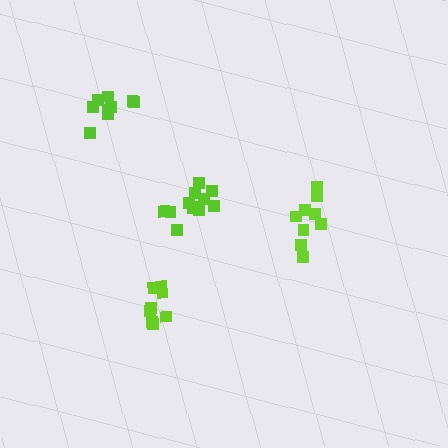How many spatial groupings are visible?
There are 4 spatial groupings.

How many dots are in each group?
Group 1: 8 dots, Group 2: 9 dots, Group 3: 9 dots, Group 4: 12 dots (38 total).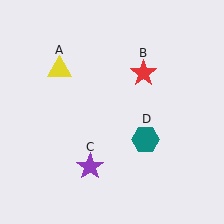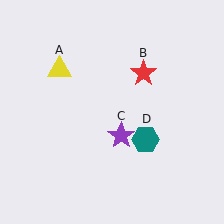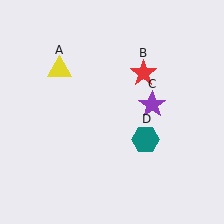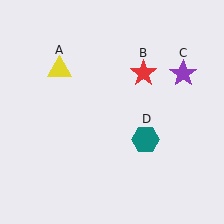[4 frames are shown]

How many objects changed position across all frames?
1 object changed position: purple star (object C).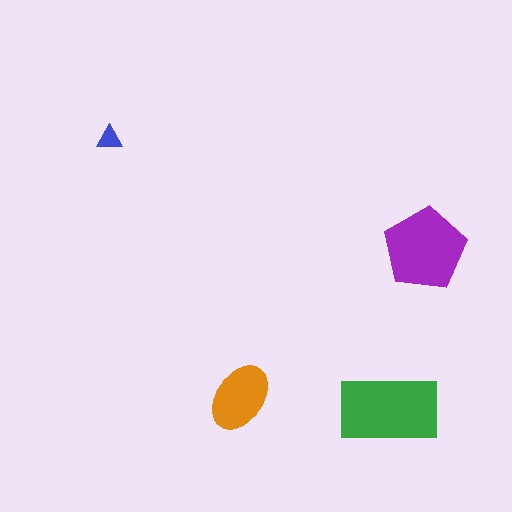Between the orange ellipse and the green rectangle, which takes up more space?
The green rectangle.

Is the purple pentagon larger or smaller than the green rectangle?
Smaller.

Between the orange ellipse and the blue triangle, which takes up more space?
The orange ellipse.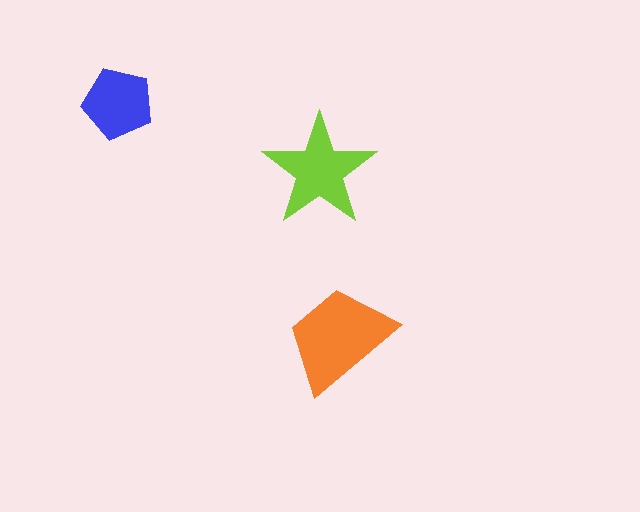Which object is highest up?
The blue pentagon is topmost.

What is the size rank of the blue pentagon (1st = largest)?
3rd.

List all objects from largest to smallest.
The orange trapezoid, the lime star, the blue pentagon.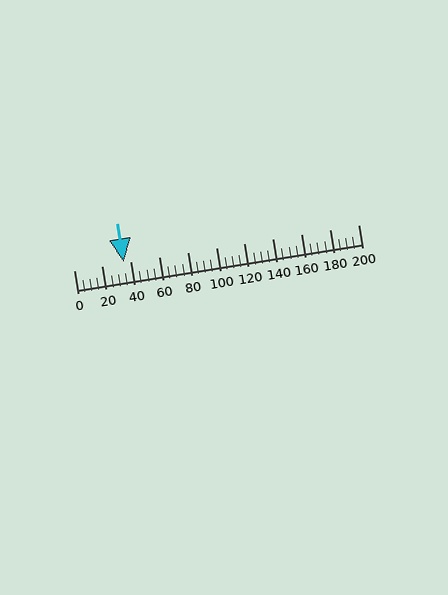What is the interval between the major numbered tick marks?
The major tick marks are spaced 20 units apart.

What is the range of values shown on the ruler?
The ruler shows values from 0 to 200.